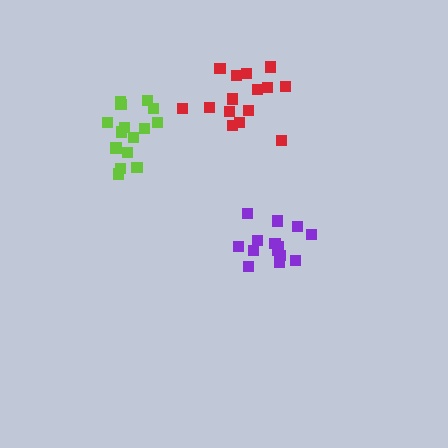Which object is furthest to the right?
The purple cluster is rightmost.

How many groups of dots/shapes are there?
There are 3 groups.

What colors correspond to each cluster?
The clusters are colored: lime, red, purple.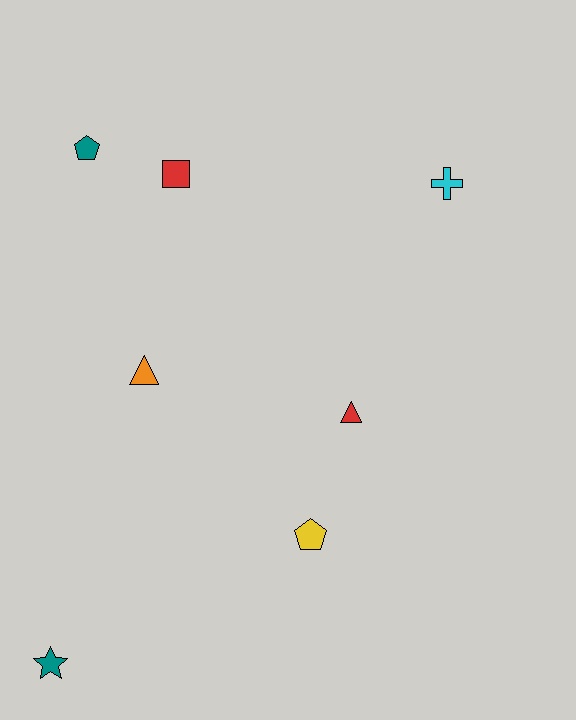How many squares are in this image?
There is 1 square.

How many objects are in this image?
There are 7 objects.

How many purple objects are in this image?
There are no purple objects.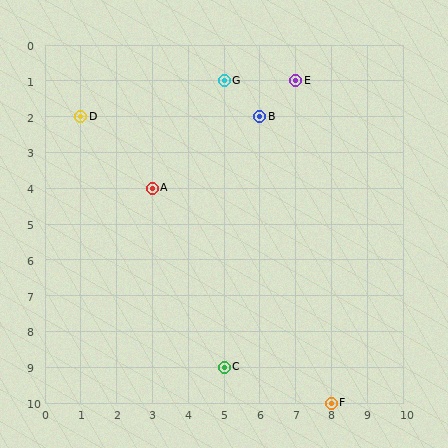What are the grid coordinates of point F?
Point F is at grid coordinates (8, 10).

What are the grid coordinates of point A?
Point A is at grid coordinates (3, 4).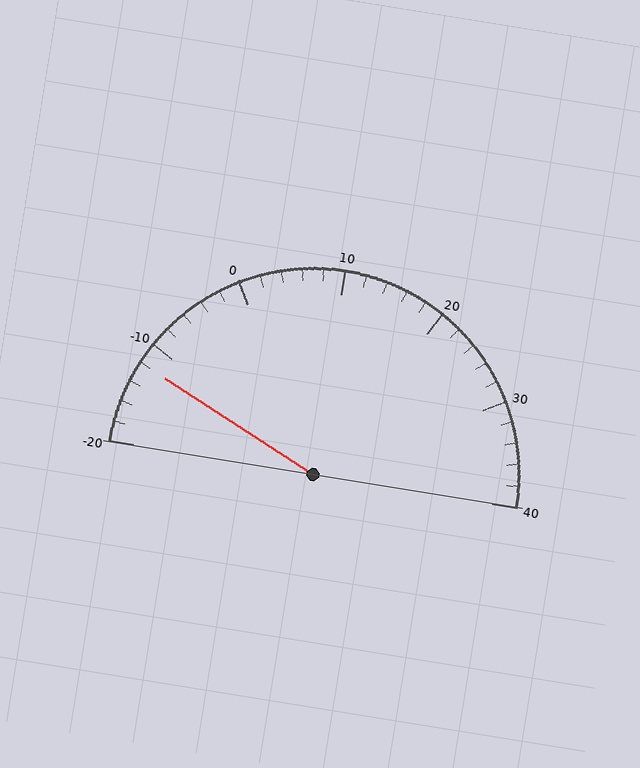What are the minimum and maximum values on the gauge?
The gauge ranges from -20 to 40.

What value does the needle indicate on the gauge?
The needle indicates approximately -12.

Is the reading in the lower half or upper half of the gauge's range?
The reading is in the lower half of the range (-20 to 40).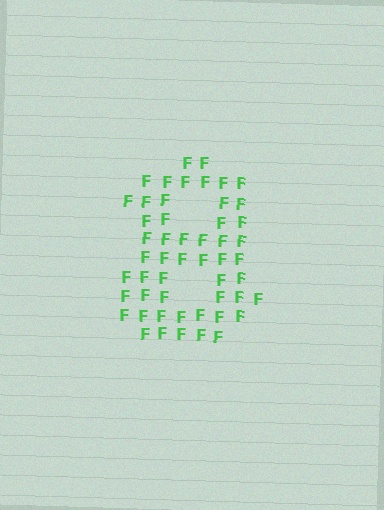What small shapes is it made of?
It is made of small letter F's.